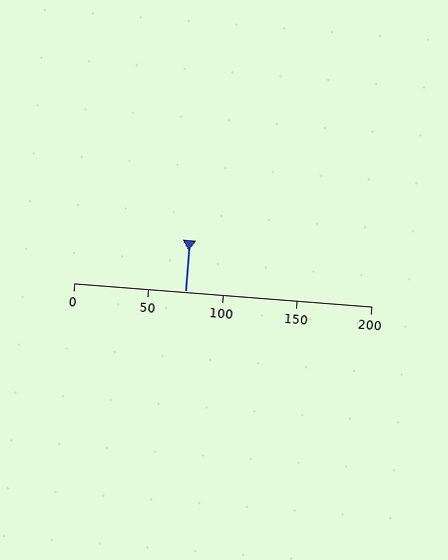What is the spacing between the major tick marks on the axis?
The major ticks are spaced 50 apart.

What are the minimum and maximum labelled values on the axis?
The axis runs from 0 to 200.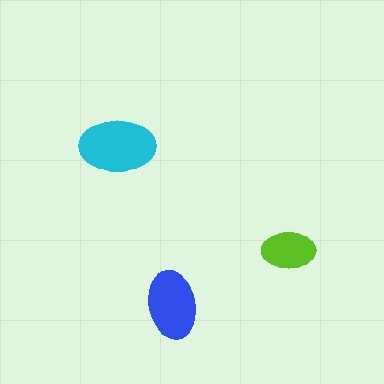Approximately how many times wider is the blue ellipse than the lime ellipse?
About 1.5 times wider.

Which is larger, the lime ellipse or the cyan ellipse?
The cyan one.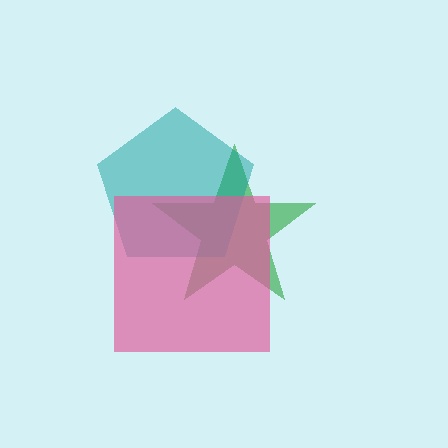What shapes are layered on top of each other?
The layered shapes are: a green star, a teal pentagon, a pink square.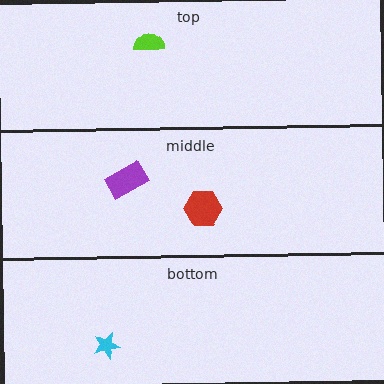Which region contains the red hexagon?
The middle region.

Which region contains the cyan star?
The bottom region.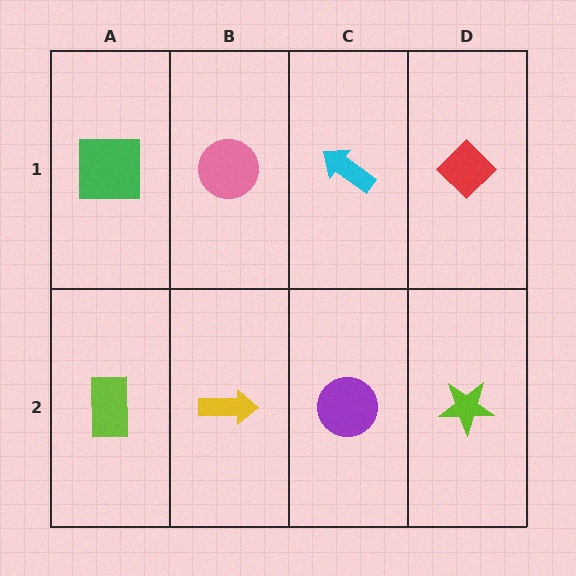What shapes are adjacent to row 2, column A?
A green square (row 1, column A), a yellow arrow (row 2, column B).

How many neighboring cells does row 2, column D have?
2.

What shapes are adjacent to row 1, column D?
A lime star (row 2, column D), a cyan arrow (row 1, column C).